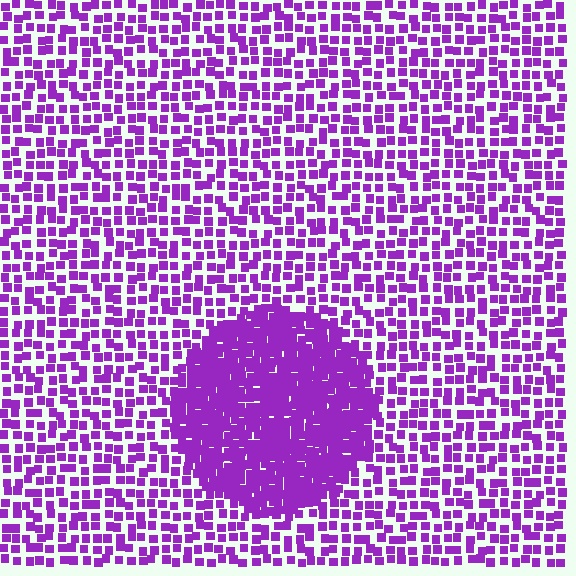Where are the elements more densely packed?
The elements are more densely packed inside the circle boundary.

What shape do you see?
I see a circle.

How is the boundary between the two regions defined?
The boundary is defined by a change in element density (approximately 2.3x ratio). All elements are the same color, size, and shape.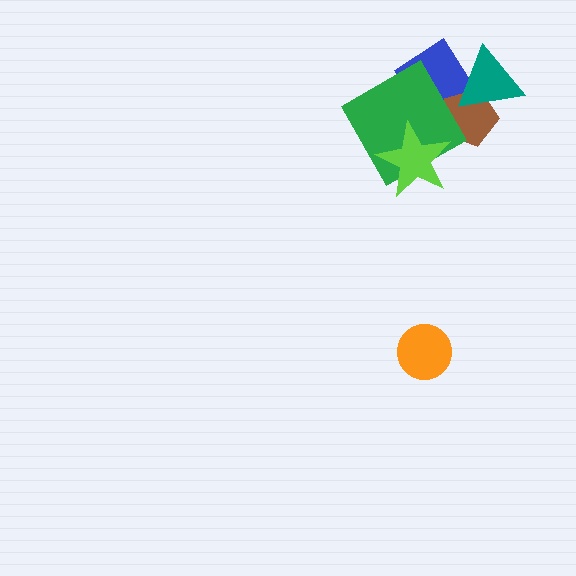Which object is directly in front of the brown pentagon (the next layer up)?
The green square is directly in front of the brown pentagon.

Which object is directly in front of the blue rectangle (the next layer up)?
The brown pentagon is directly in front of the blue rectangle.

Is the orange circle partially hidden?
No, no other shape covers it.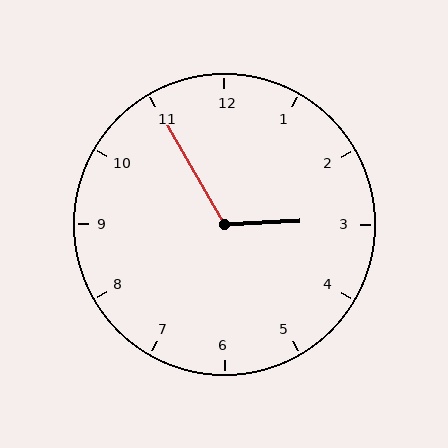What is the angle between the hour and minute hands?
Approximately 118 degrees.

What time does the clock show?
2:55.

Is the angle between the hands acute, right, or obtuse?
It is obtuse.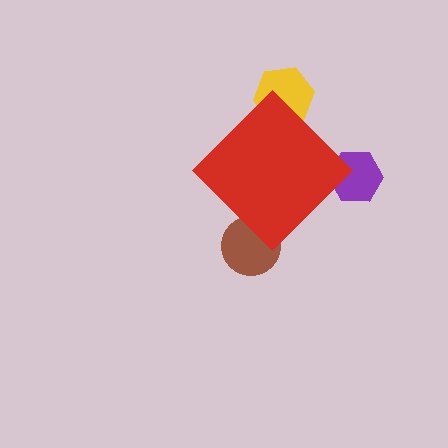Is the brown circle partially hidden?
Yes, the brown circle is partially hidden behind the red diamond.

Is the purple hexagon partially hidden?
Yes, the purple hexagon is partially hidden behind the red diamond.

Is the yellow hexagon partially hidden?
Yes, the yellow hexagon is partially hidden behind the red diamond.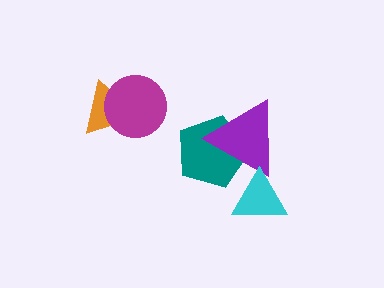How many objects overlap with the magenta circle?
1 object overlaps with the magenta circle.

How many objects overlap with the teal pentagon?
1 object overlaps with the teal pentagon.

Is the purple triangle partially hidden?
Yes, it is partially covered by another shape.